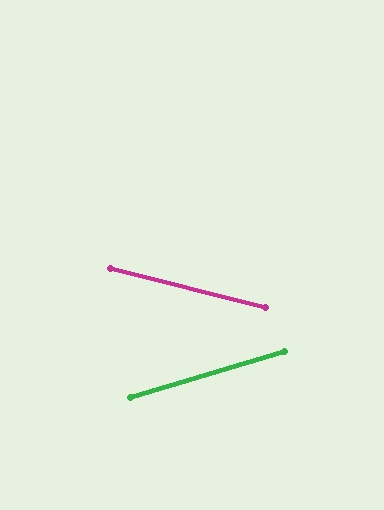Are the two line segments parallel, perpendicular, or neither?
Neither parallel nor perpendicular — they differ by about 30°.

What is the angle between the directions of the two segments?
Approximately 30 degrees.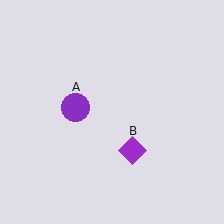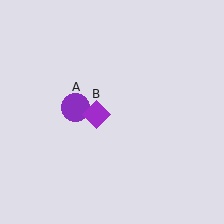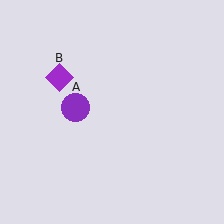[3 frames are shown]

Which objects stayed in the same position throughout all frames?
Purple circle (object A) remained stationary.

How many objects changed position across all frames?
1 object changed position: purple diamond (object B).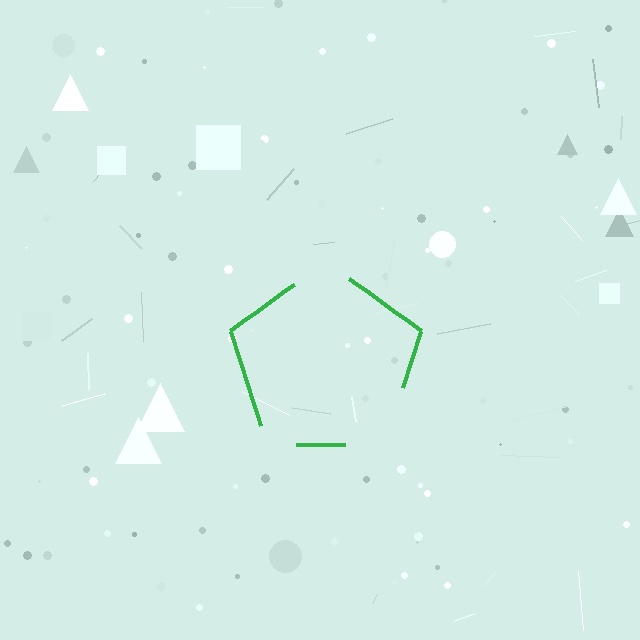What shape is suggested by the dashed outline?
The dashed outline suggests a pentagon.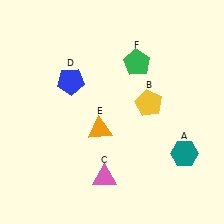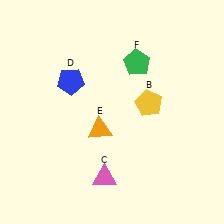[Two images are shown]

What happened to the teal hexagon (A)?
The teal hexagon (A) was removed in Image 2. It was in the bottom-right area of Image 1.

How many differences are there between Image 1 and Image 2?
There is 1 difference between the two images.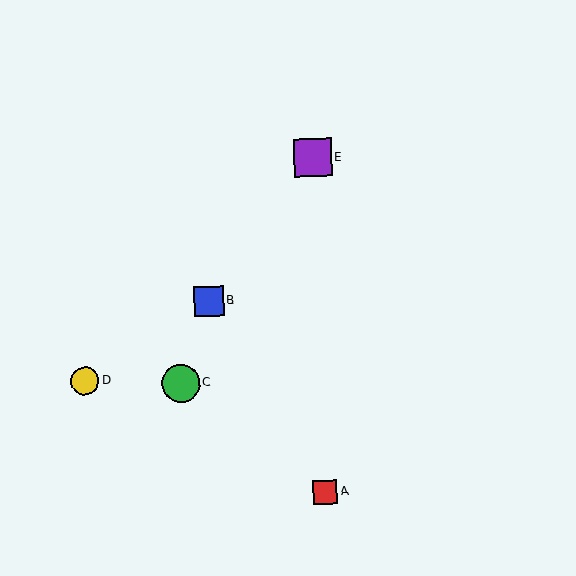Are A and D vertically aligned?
No, A is at x≈325 and D is at x≈85.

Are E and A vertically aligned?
Yes, both are at x≈313.